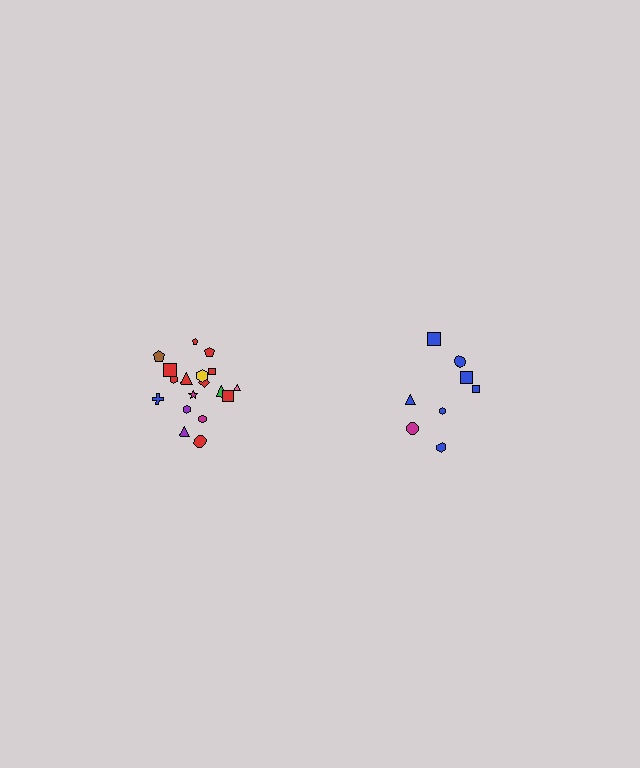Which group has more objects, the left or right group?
The left group.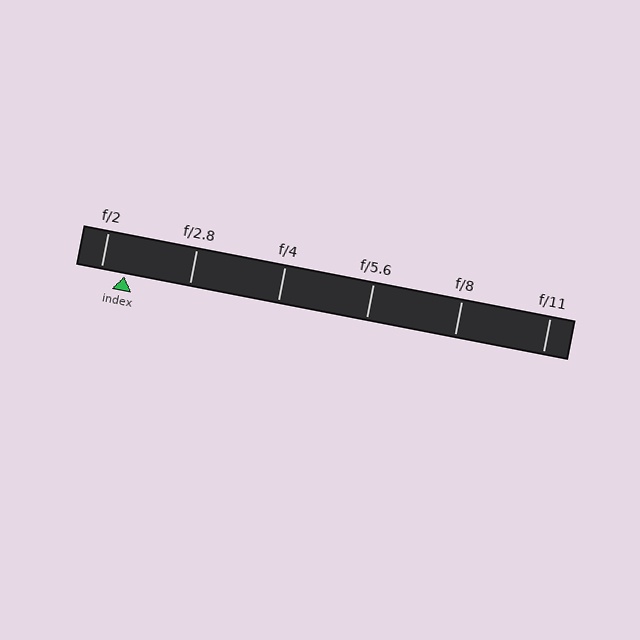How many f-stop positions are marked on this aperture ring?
There are 6 f-stop positions marked.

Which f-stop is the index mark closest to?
The index mark is closest to f/2.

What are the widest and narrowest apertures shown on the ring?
The widest aperture shown is f/2 and the narrowest is f/11.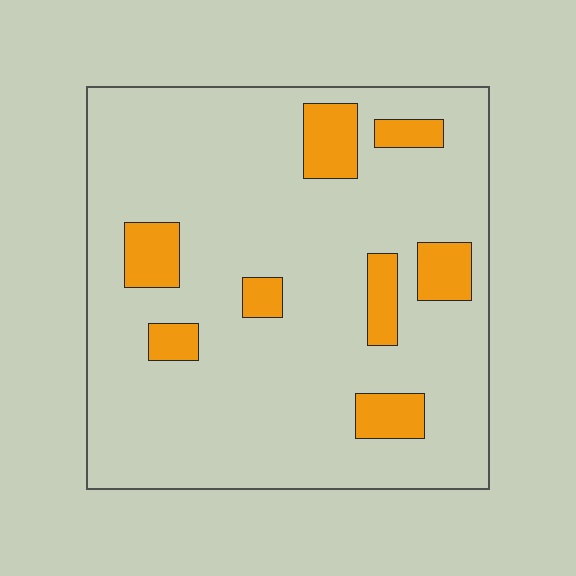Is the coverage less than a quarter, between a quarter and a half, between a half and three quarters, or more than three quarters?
Less than a quarter.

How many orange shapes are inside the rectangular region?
8.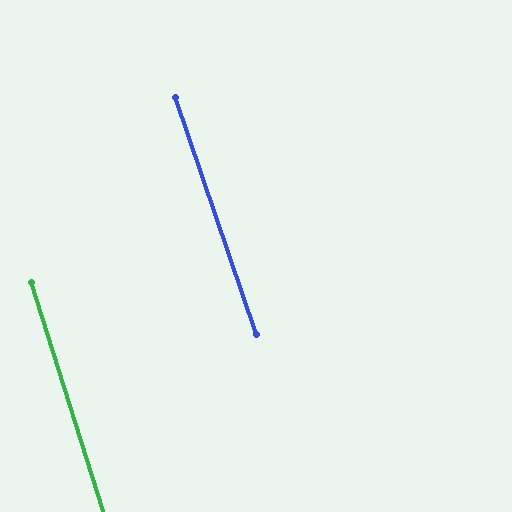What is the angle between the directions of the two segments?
Approximately 1 degree.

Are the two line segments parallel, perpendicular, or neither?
Parallel — their directions differ by only 1.3°.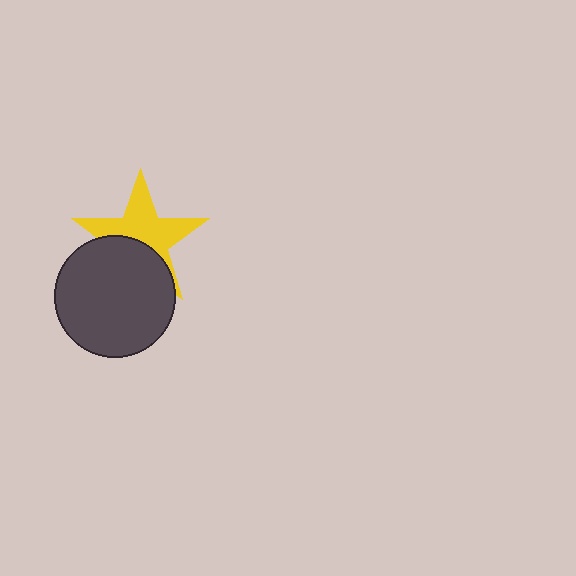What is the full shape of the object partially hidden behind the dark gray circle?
The partially hidden object is a yellow star.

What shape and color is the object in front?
The object in front is a dark gray circle.